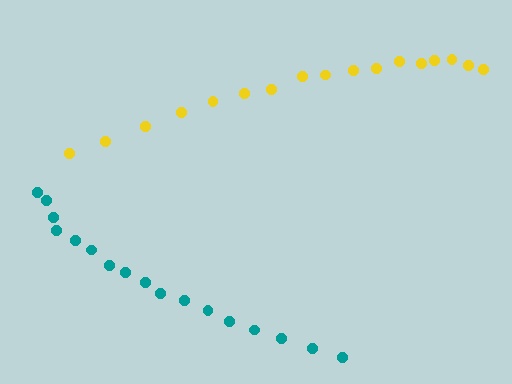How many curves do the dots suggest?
There are 2 distinct paths.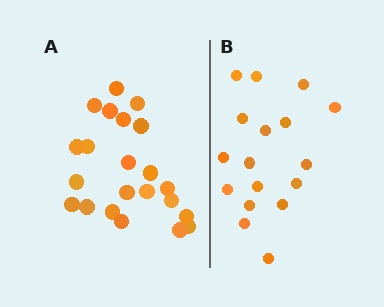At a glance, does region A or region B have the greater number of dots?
Region A (the left region) has more dots.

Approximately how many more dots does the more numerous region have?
Region A has about 5 more dots than region B.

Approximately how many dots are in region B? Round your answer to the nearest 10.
About 20 dots. (The exact count is 17, which rounds to 20.)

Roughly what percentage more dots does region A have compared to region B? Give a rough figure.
About 30% more.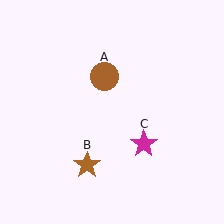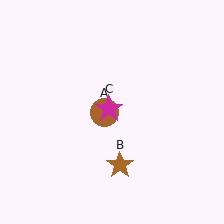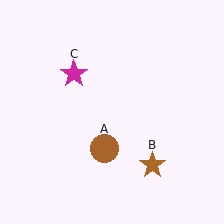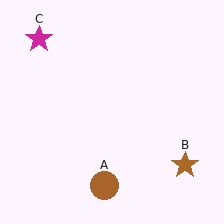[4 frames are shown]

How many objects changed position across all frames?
3 objects changed position: brown circle (object A), brown star (object B), magenta star (object C).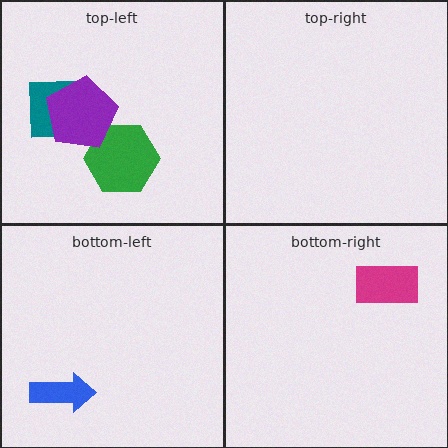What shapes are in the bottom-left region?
The blue arrow.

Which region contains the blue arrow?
The bottom-left region.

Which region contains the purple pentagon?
The top-left region.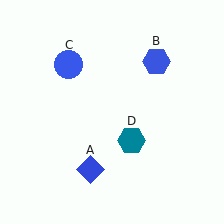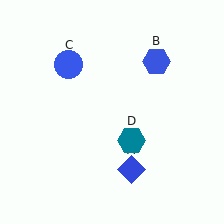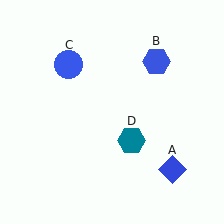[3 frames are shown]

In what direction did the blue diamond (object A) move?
The blue diamond (object A) moved right.